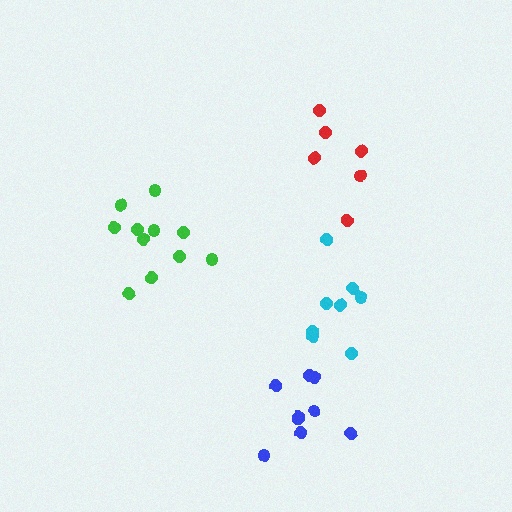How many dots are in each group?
Group 1: 11 dots, Group 2: 9 dots, Group 3: 8 dots, Group 4: 6 dots (34 total).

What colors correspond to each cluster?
The clusters are colored: green, blue, cyan, red.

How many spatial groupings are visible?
There are 4 spatial groupings.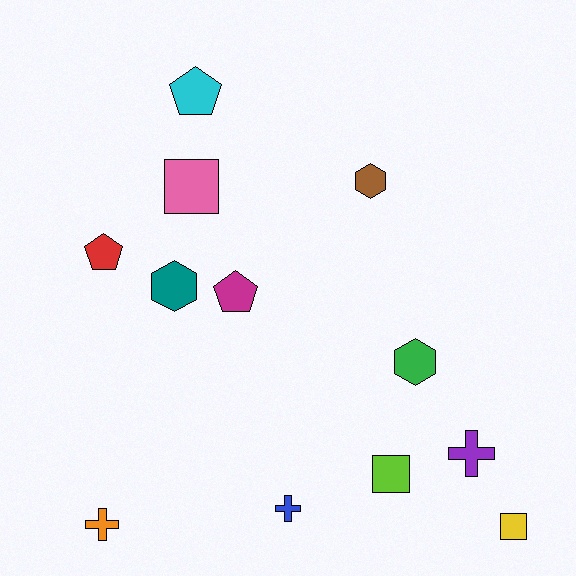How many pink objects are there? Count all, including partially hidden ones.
There is 1 pink object.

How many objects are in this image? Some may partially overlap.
There are 12 objects.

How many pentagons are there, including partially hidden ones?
There are 3 pentagons.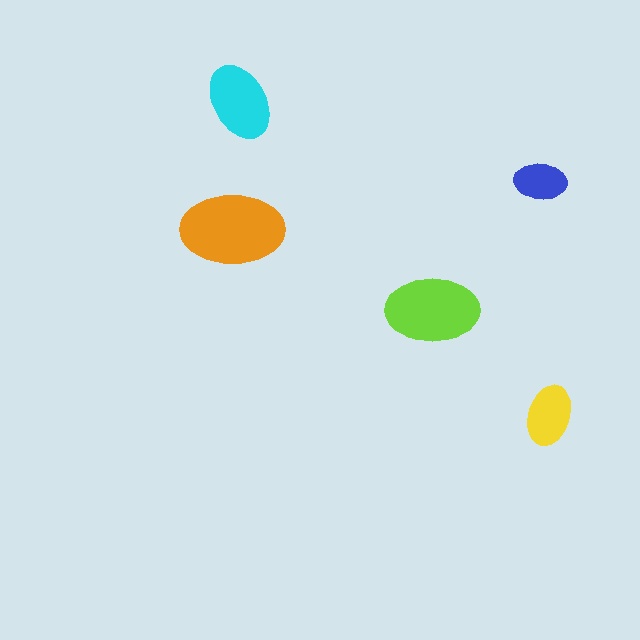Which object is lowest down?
The yellow ellipse is bottommost.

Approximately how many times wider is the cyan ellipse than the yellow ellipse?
About 1.5 times wider.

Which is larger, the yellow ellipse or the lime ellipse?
The lime one.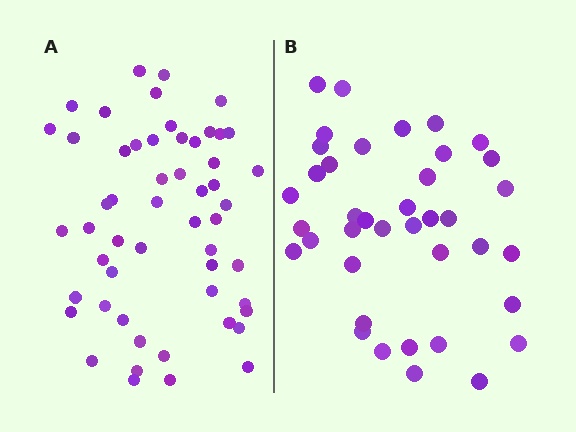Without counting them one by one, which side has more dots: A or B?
Region A (the left region) has more dots.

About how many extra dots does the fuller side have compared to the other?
Region A has approximately 15 more dots than region B.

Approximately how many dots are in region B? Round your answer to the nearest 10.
About 40 dots. (The exact count is 39, which rounds to 40.)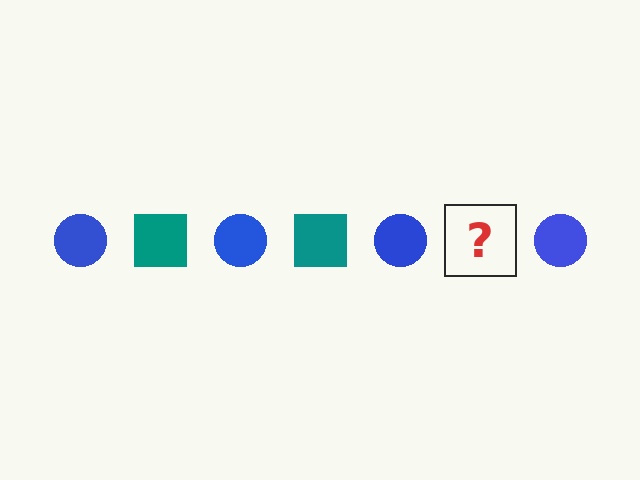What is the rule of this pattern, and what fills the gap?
The rule is that the pattern alternates between blue circle and teal square. The gap should be filled with a teal square.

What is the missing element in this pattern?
The missing element is a teal square.